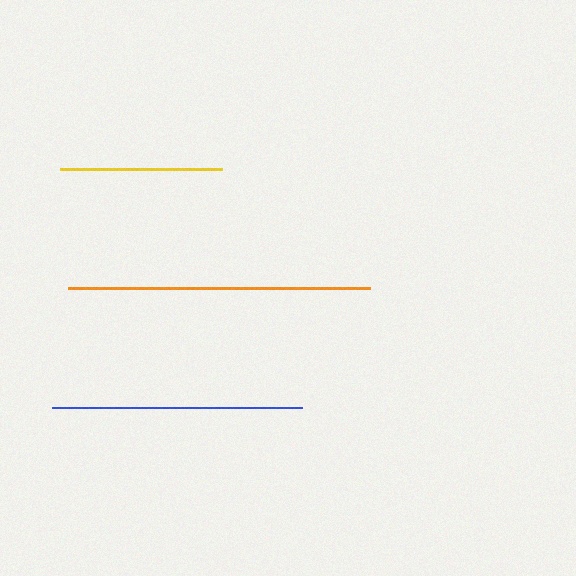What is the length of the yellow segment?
The yellow segment is approximately 162 pixels long.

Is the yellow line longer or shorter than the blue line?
The blue line is longer than the yellow line.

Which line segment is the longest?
The orange line is the longest at approximately 302 pixels.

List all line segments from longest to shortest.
From longest to shortest: orange, blue, yellow.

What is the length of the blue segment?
The blue segment is approximately 251 pixels long.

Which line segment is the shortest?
The yellow line is the shortest at approximately 162 pixels.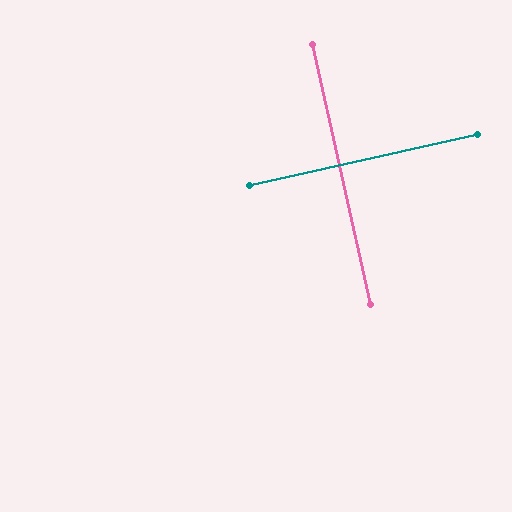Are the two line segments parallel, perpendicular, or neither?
Perpendicular — they meet at approximately 90°.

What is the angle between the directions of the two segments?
Approximately 90 degrees.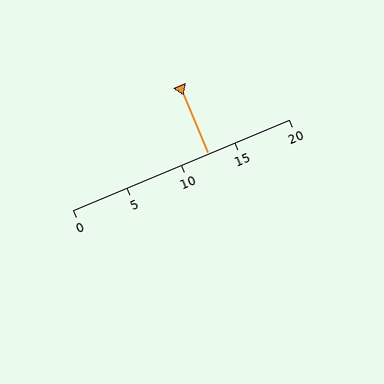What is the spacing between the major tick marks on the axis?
The major ticks are spaced 5 apart.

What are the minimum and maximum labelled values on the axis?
The axis runs from 0 to 20.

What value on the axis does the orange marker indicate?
The marker indicates approximately 12.5.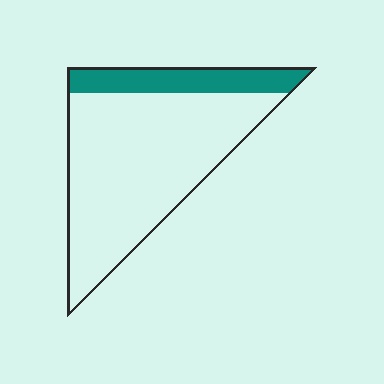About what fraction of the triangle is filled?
About one fifth (1/5).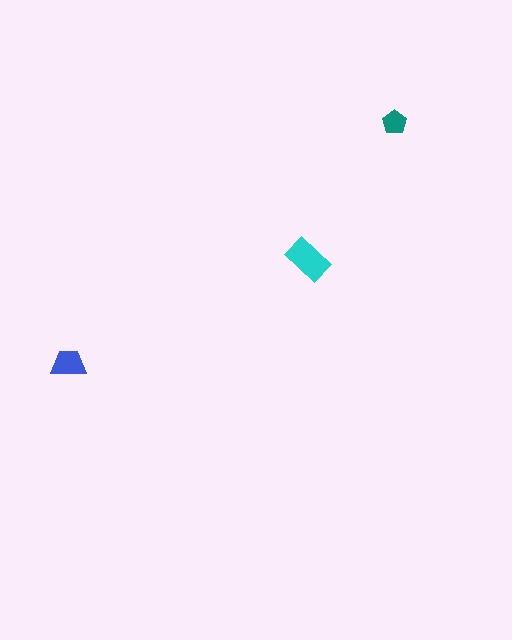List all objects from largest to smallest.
The cyan rectangle, the blue trapezoid, the teal pentagon.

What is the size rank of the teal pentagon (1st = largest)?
3rd.